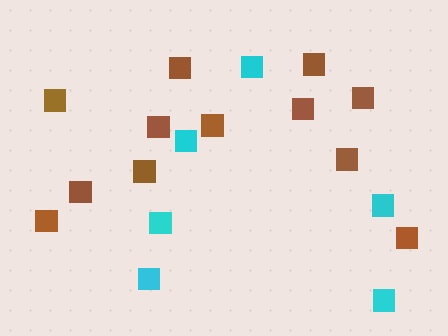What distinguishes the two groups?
There are 2 groups: one group of brown squares (12) and one group of cyan squares (6).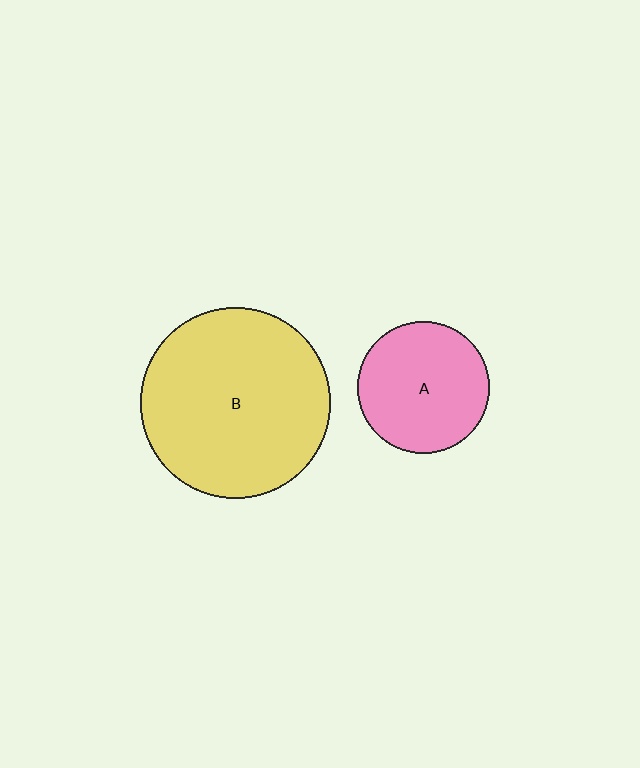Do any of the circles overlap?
No, none of the circles overlap.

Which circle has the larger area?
Circle B (yellow).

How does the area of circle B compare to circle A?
Approximately 2.1 times.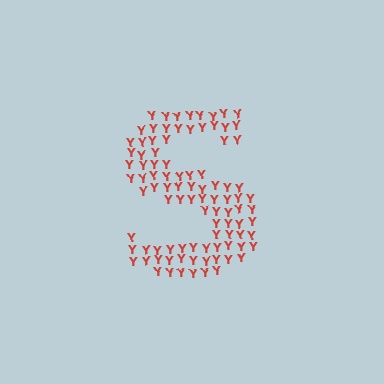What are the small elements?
The small elements are letter Y's.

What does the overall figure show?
The overall figure shows the letter S.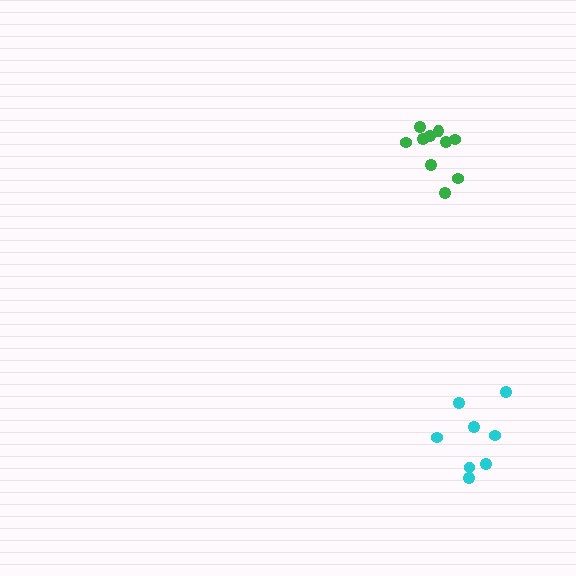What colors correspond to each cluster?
The clusters are colored: cyan, green.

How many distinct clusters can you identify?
There are 2 distinct clusters.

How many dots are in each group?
Group 1: 8 dots, Group 2: 10 dots (18 total).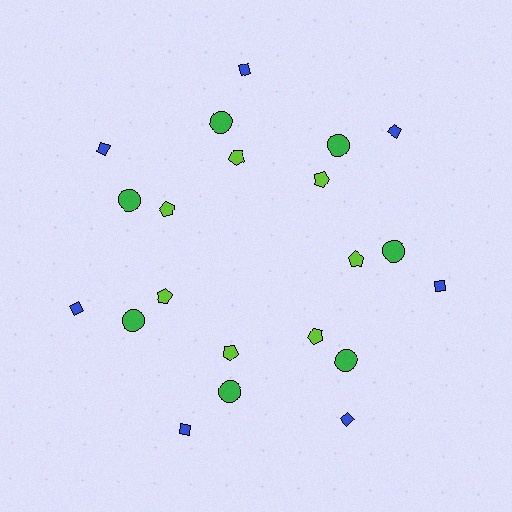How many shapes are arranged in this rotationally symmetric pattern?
There are 21 shapes, arranged in 7 groups of 3.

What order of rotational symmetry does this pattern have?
This pattern has 7-fold rotational symmetry.